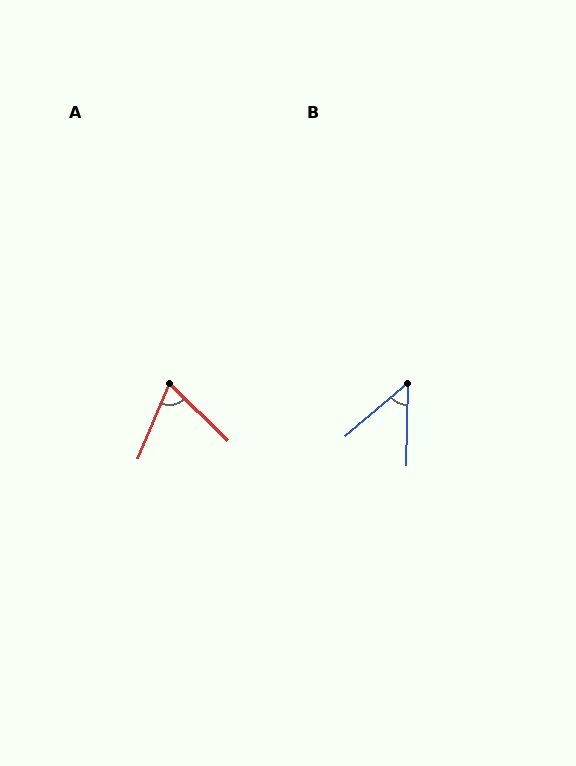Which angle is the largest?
A, at approximately 68 degrees.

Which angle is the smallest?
B, at approximately 49 degrees.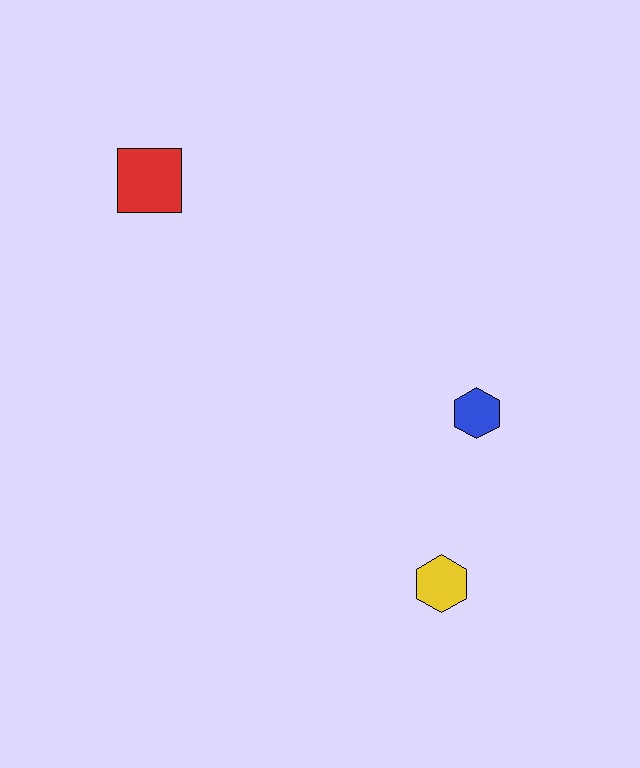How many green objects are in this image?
There are no green objects.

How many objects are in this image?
There are 3 objects.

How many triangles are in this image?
There are no triangles.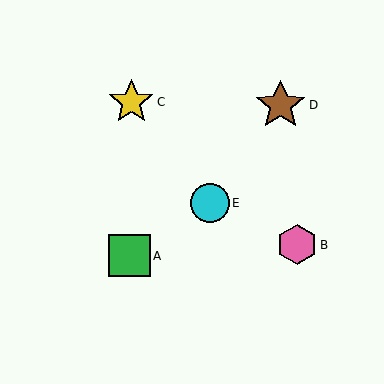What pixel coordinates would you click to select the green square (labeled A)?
Click at (130, 256) to select the green square A.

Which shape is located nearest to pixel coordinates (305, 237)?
The pink hexagon (labeled B) at (297, 245) is nearest to that location.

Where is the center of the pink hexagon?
The center of the pink hexagon is at (297, 245).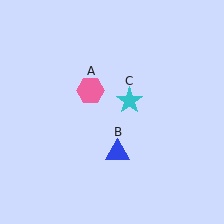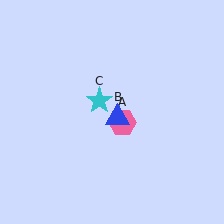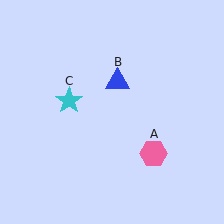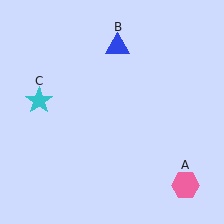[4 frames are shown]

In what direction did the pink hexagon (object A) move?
The pink hexagon (object A) moved down and to the right.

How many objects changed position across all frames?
3 objects changed position: pink hexagon (object A), blue triangle (object B), cyan star (object C).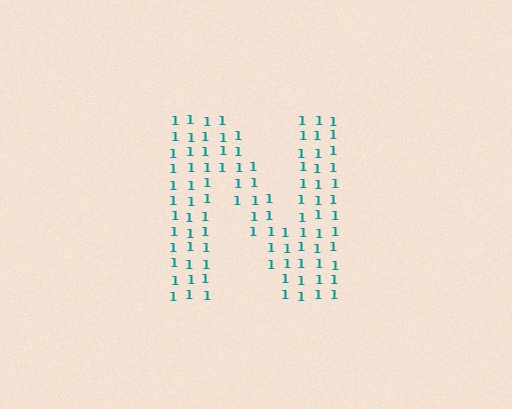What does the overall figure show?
The overall figure shows the letter N.